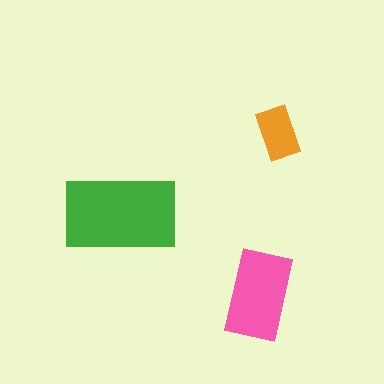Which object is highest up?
The orange rectangle is topmost.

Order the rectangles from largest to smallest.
the green one, the pink one, the orange one.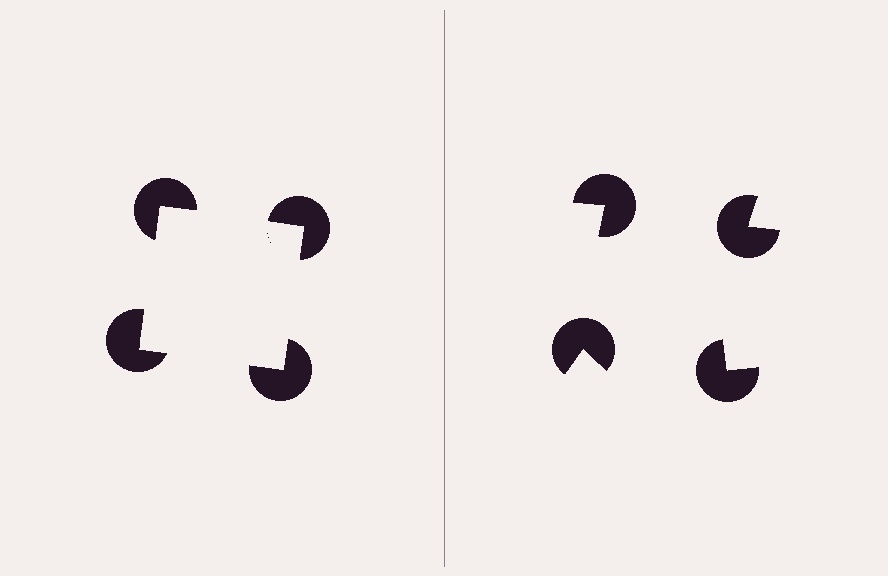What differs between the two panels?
The pac-man discs are positioned identically on both sides; only the wedge orientations differ. On the left they align to a square; on the right they are misaligned.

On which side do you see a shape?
An illusory square appears on the left side. On the right side the wedge cuts are rotated, so no coherent shape forms.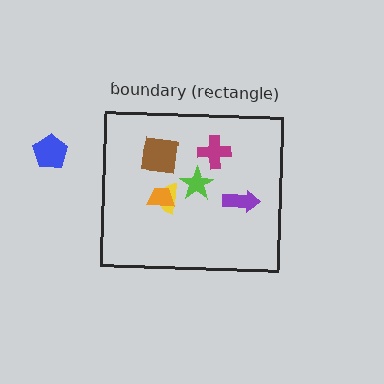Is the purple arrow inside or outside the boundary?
Inside.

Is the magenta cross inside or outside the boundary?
Inside.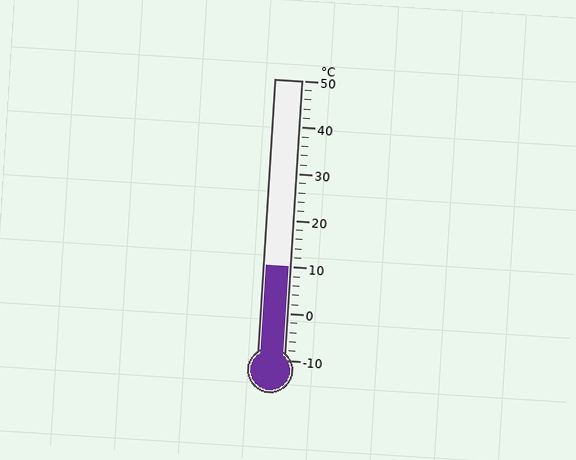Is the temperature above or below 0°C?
The temperature is above 0°C.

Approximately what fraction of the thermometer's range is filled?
The thermometer is filled to approximately 35% of its range.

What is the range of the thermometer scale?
The thermometer scale ranges from -10°C to 50°C.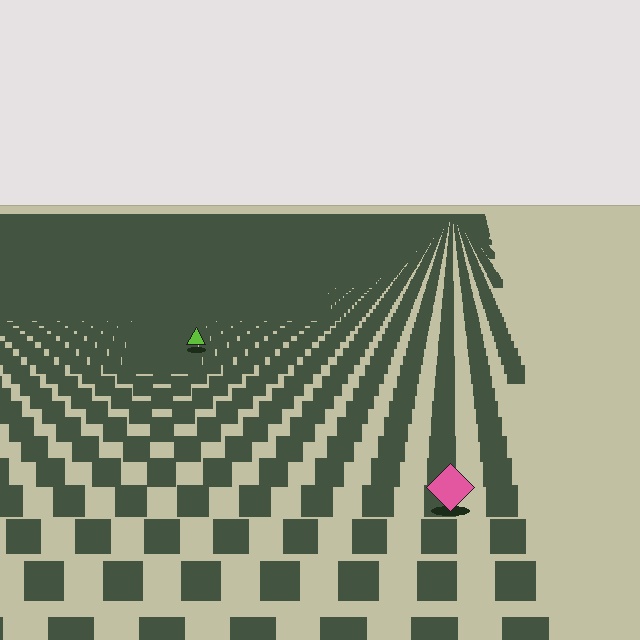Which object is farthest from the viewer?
The lime triangle is farthest from the viewer. It appears smaller and the ground texture around it is denser.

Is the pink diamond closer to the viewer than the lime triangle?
Yes. The pink diamond is closer — you can tell from the texture gradient: the ground texture is coarser near it.